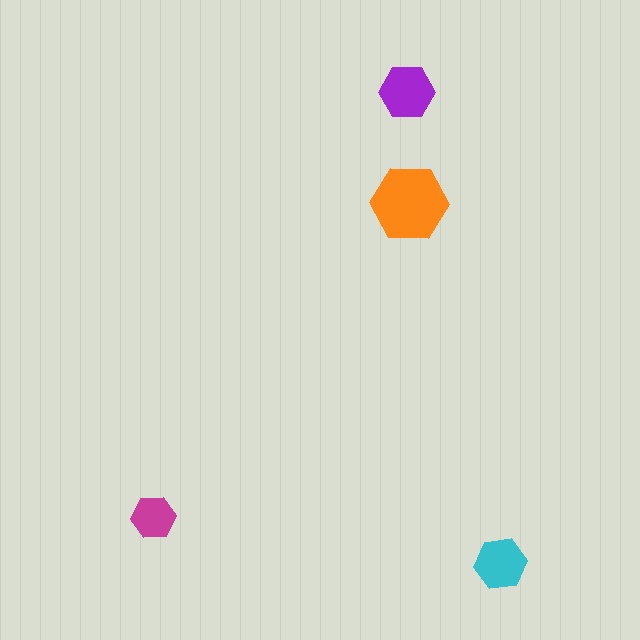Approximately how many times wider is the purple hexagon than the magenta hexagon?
About 1.5 times wider.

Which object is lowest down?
The cyan hexagon is bottommost.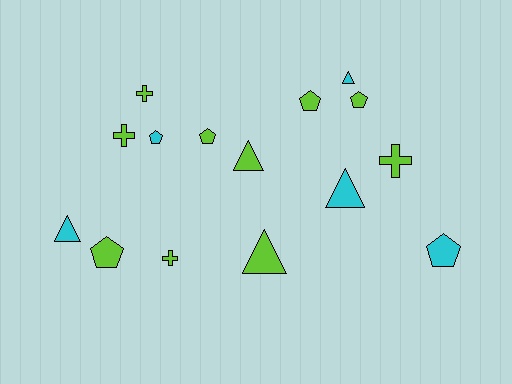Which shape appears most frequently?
Pentagon, with 6 objects.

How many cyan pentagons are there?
There are 2 cyan pentagons.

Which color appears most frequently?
Lime, with 10 objects.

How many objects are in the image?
There are 15 objects.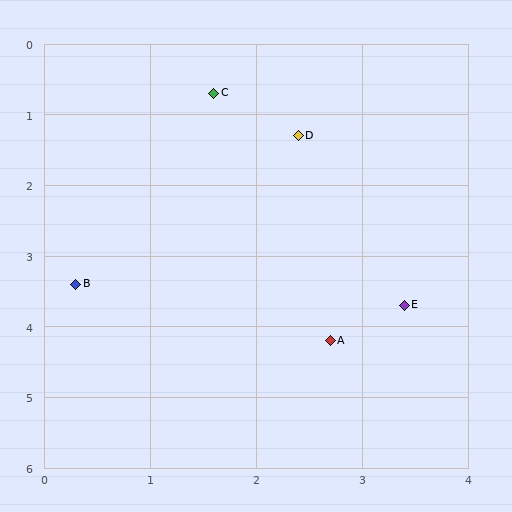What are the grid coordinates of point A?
Point A is at approximately (2.7, 4.2).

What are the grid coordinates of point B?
Point B is at approximately (0.3, 3.4).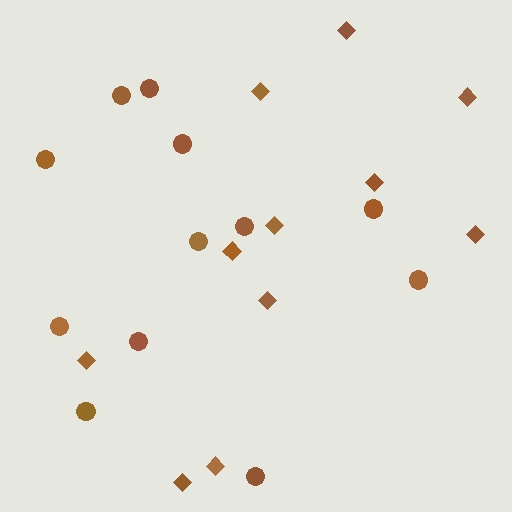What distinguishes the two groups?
There are 2 groups: one group of circles (12) and one group of diamonds (11).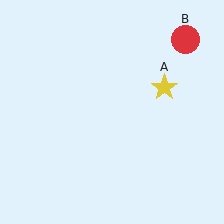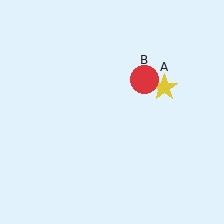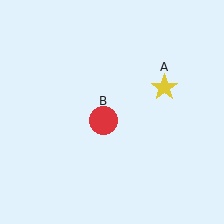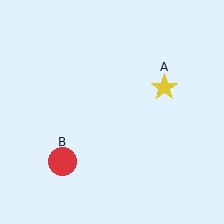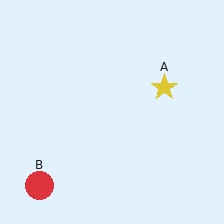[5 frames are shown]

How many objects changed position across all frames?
1 object changed position: red circle (object B).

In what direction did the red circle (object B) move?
The red circle (object B) moved down and to the left.